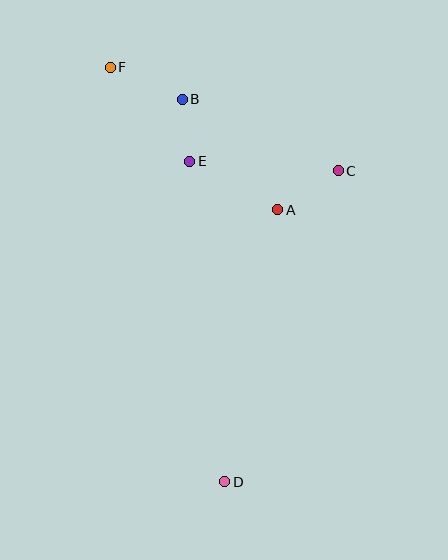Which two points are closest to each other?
Points B and E are closest to each other.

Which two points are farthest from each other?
Points D and F are farthest from each other.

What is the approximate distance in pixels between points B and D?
The distance between B and D is approximately 385 pixels.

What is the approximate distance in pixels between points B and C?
The distance between B and C is approximately 171 pixels.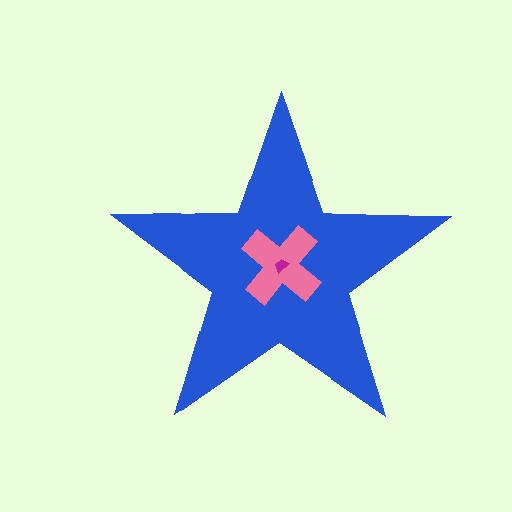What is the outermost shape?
The blue star.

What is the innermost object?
The magenta trapezoid.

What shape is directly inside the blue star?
The pink cross.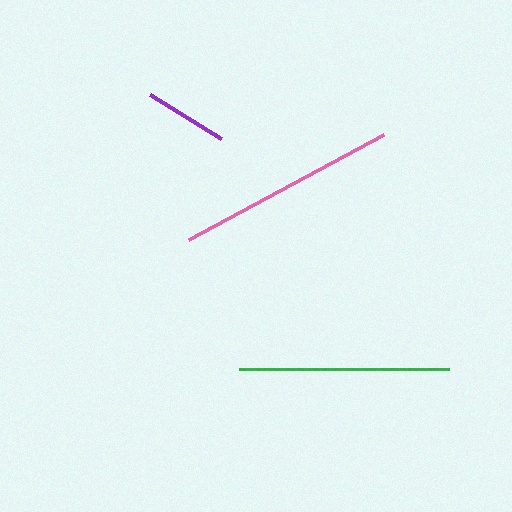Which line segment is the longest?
The pink line is the longest at approximately 222 pixels.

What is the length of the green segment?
The green segment is approximately 210 pixels long.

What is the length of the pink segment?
The pink segment is approximately 222 pixels long.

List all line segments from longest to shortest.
From longest to shortest: pink, green, purple.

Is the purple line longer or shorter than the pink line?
The pink line is longer than the purple line.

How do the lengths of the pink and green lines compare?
The pink and green lines are approximately the same length.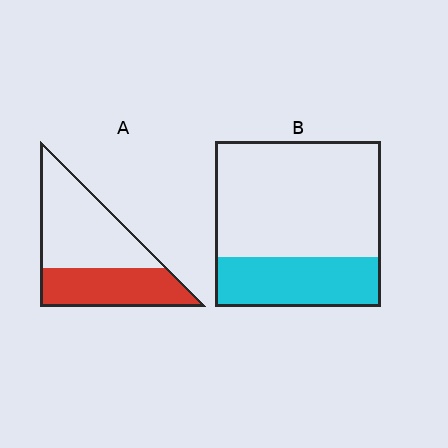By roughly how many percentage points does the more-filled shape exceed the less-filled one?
By roughly 10 percentage points (A over B).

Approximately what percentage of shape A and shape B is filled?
A is approximately 40% and B is approximately 30%.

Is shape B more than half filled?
No.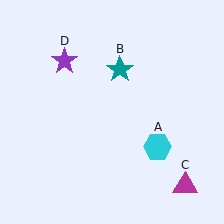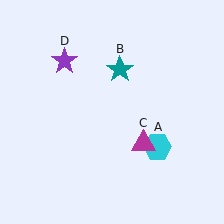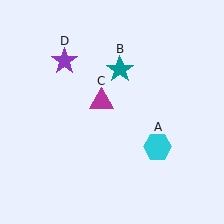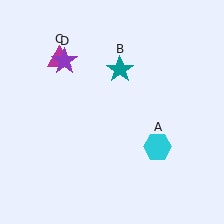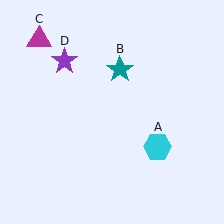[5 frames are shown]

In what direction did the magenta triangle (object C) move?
The magenta triangle (object C) moved up and to the left.